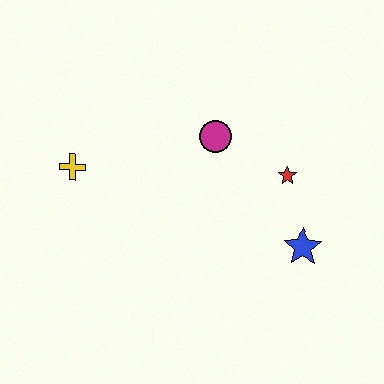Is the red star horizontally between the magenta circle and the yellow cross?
No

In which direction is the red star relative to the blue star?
The red star is above the blue star.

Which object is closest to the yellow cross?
The magenta circle is closest to the yellow cross.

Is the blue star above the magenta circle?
No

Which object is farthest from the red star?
The yellow cross is farthest from the red star.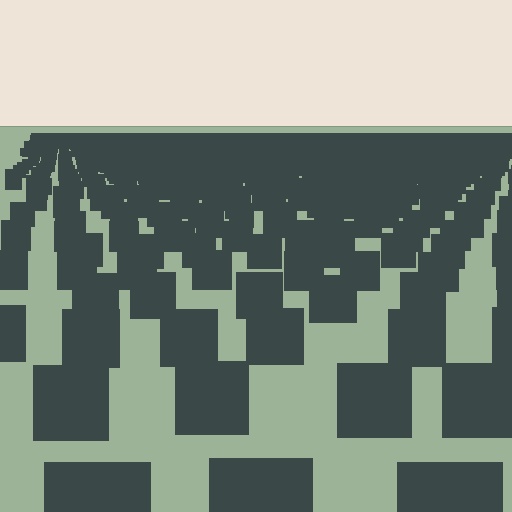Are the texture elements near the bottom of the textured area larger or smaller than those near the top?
Larger. Near the bottom, elements are closer to the viewer and appear at a bigger on-screen size.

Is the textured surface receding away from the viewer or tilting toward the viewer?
The surface is receding away from the viewer. Texture elements get smaller and denser toward the top.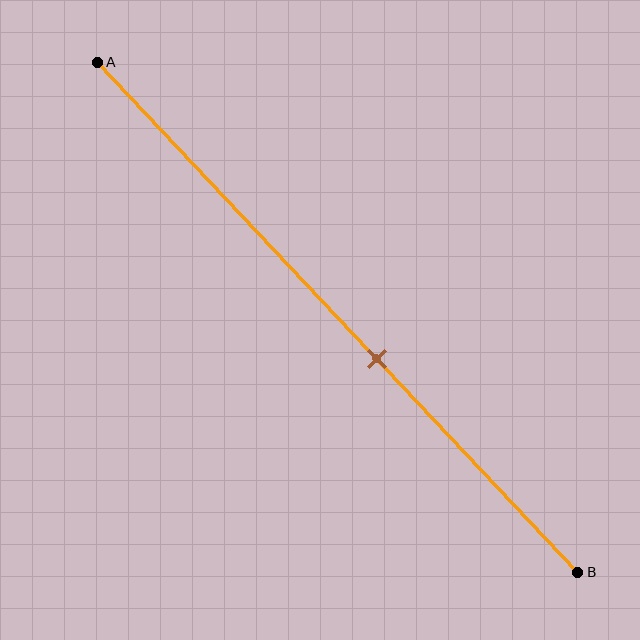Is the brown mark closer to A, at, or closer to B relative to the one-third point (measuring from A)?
The brown mark is closer to point B than the one-third point of segment AB.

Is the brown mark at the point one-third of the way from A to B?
No, the mark is at about 60% from A, not at the 33% one-third point.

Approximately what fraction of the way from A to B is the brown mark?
The brown mark is approximately 60% of the way from A to B.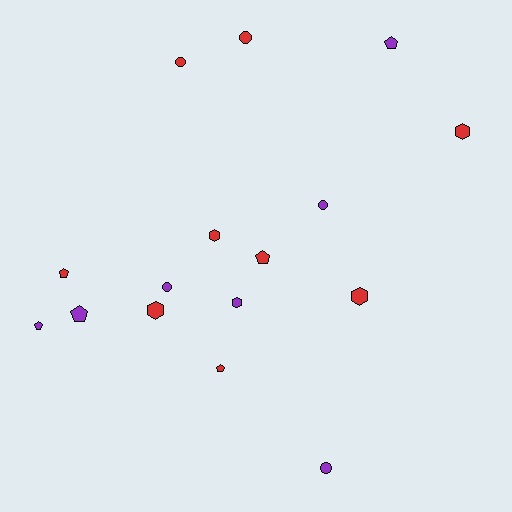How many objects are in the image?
There are 16 objects.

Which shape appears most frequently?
Pentagon, with 6 objects.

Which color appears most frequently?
Red, with 9 objects.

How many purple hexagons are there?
There is 1 purple hexagon.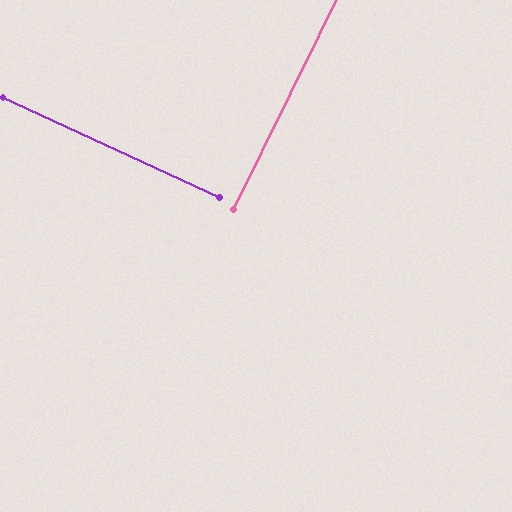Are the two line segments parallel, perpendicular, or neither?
Perpendicular — they meet at approximately 89°.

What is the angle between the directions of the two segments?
Approximately 89 degrees.